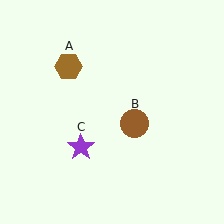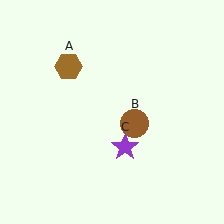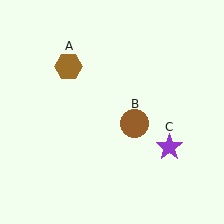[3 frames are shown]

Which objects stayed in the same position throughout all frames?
Brown hexagon (object A) and brown circle (object B) remained stationary.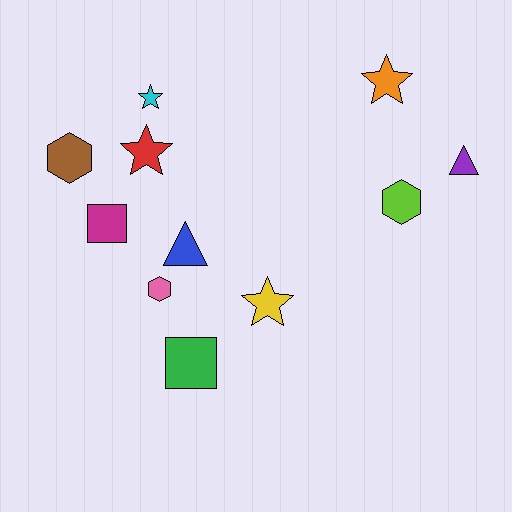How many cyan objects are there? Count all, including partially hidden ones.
There is 1 cyan object.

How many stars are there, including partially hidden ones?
There are 4 stars.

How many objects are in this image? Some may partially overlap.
There are 11 objects.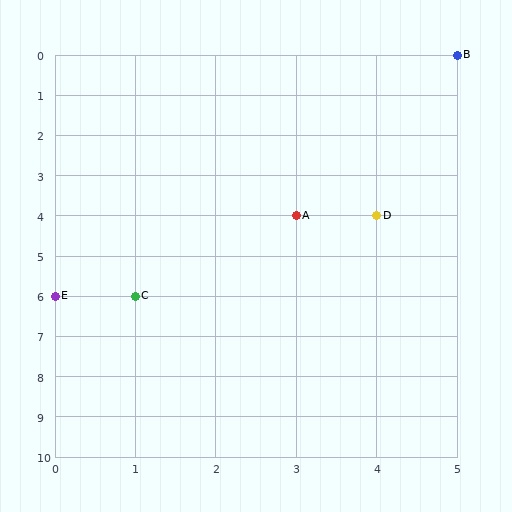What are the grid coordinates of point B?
Point B is at grid coordinates (5, 0).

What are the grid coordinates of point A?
Point A is at grid coordinates (3, 4).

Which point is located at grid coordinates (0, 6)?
Point E is at (0, 6).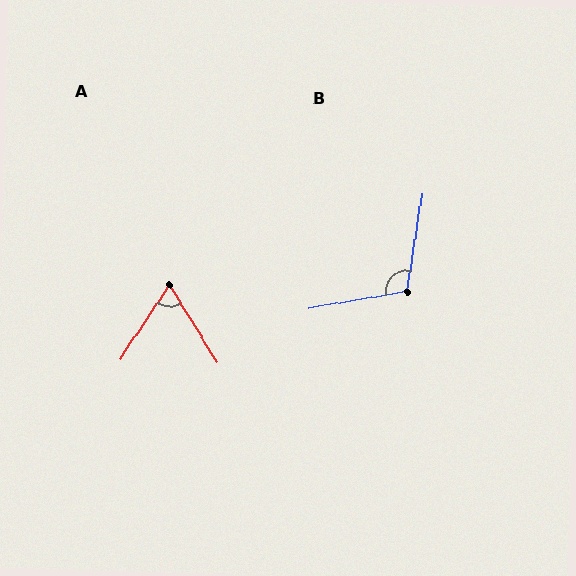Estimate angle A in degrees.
Approximately 65 degrees.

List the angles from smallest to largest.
A (65°), B (109°).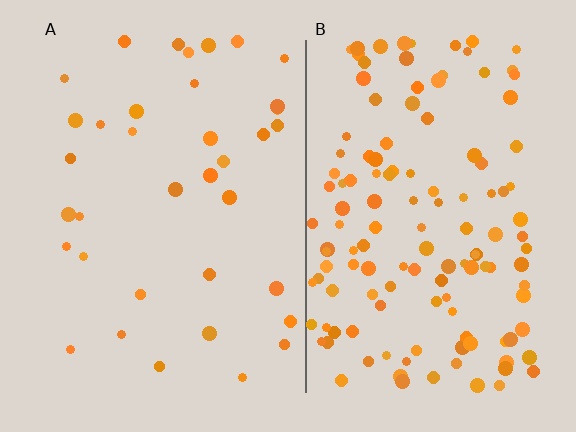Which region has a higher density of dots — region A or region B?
B (the right).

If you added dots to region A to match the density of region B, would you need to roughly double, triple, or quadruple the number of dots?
Approximately quadruple.